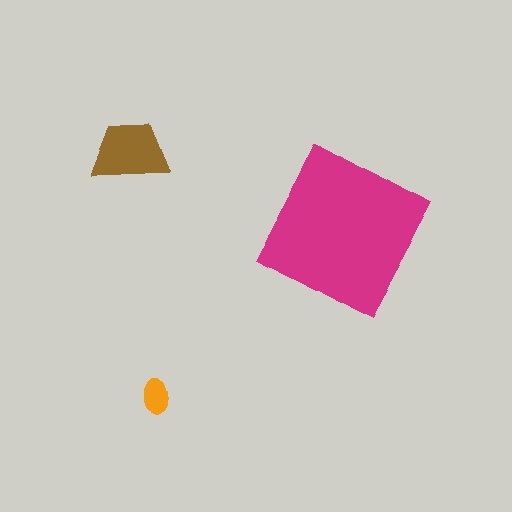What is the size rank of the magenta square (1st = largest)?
1st.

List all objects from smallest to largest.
The orange ellipse, the brown trapezoid, the magenta square.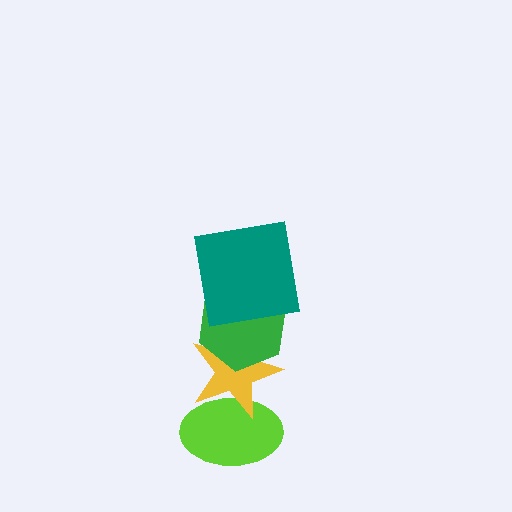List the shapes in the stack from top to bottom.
From top to bottom: the teal square, the green hexagon, the yellow star, the lime ellipse.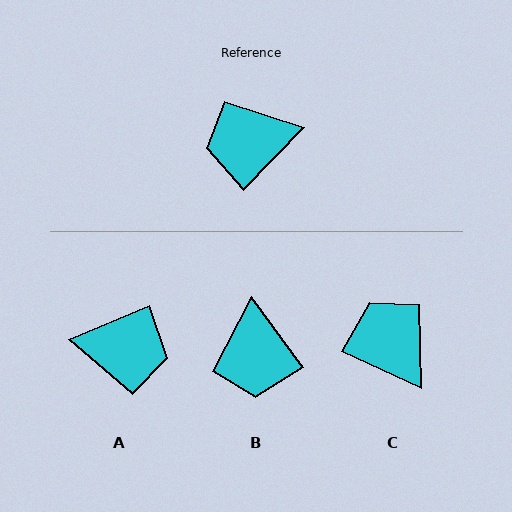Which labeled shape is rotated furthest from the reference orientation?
A, about 158 degrees away.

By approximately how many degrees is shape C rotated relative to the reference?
Approximately 71 degrees clockwise.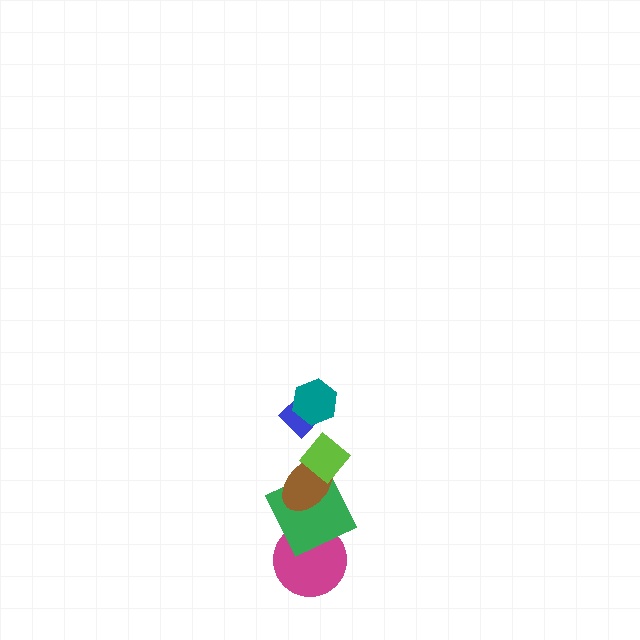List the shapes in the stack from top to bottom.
From top to bottom: the teal hexagon, the blue diamond, the lime diamond, the brown ellipse, the green square, the magenta circle.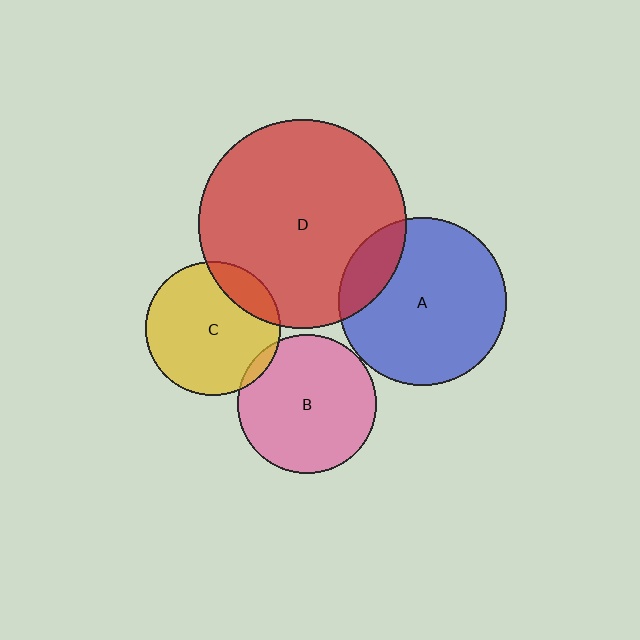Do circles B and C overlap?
Yes.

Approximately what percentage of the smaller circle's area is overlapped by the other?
Approximately 5%.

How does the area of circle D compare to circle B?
Approximately 2.3 times.